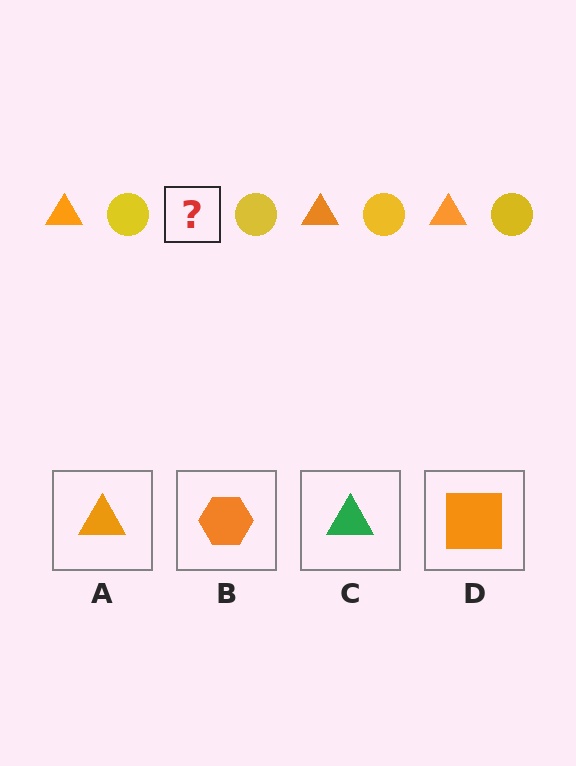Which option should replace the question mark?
Option A.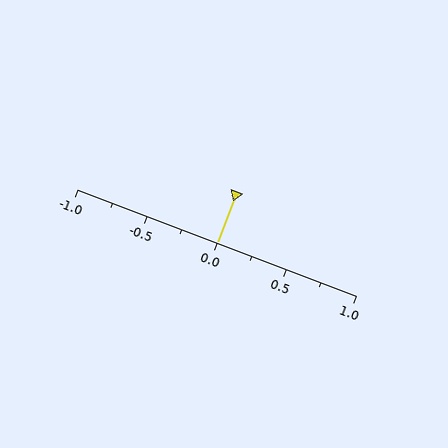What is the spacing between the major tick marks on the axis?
The major ticks are spaced 0.5 apart.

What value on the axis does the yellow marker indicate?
The marker indicates approximately 0.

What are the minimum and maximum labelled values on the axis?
The axis runs from -1.0 to 1.0.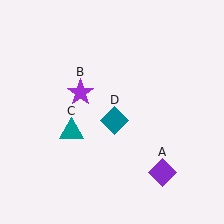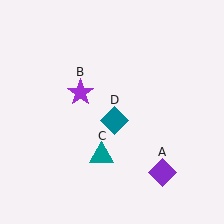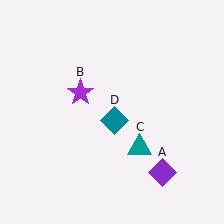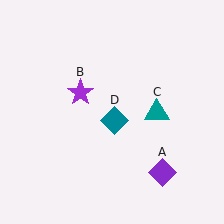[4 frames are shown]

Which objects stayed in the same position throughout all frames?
Purple diamond (object A) and purple star (object B) and teal diamond (object D) remained stationary.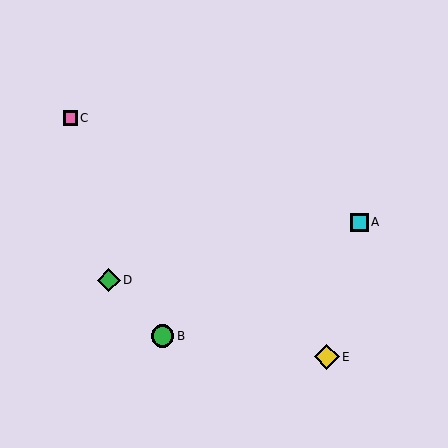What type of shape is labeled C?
Shape C is a pink square.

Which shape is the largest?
The yellow diamond (labeled E) is the largest.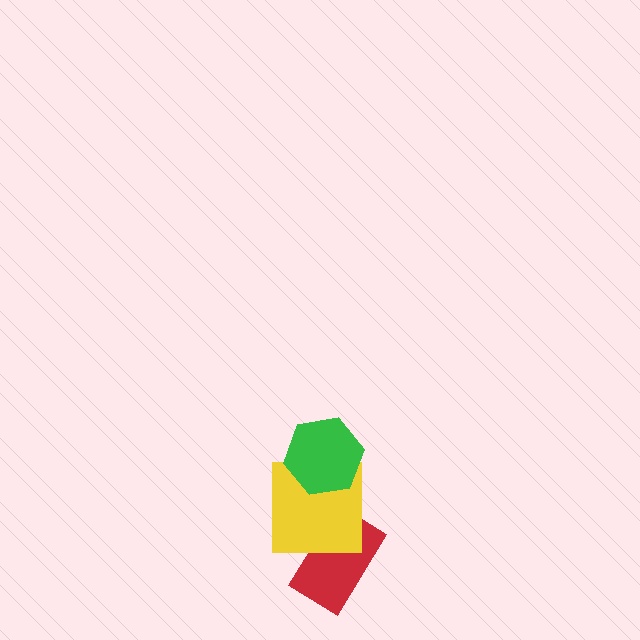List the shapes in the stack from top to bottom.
From top to bottom: the green hexagon, the yellow square, the red rectangle.